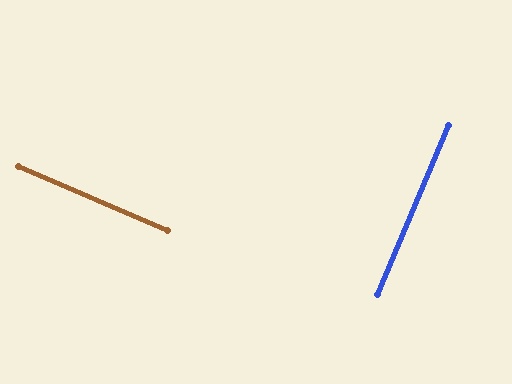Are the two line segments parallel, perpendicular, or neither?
Perpendicular — they meet at approximately 89°.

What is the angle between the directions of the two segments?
Approximately 89 degrees.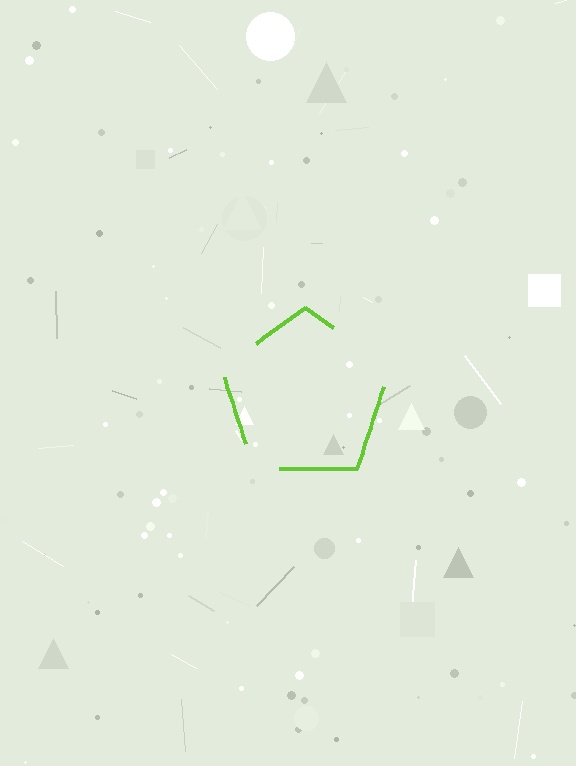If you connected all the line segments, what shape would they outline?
They would outline a pentagon.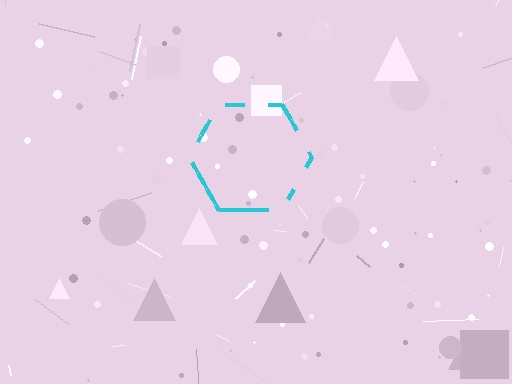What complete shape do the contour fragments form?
The contour fragments form a hexagon.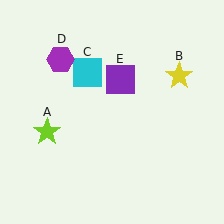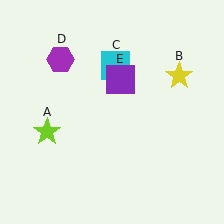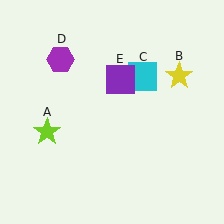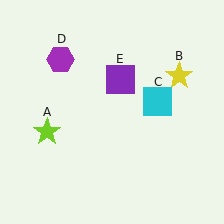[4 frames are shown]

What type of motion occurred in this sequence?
The cyan square (object C) rotated clockwise around the center of the scene.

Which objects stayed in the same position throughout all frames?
Lime star (object A) and yellow star (object B) and purple hexagon (object D) and purple square (object E) remained stationary.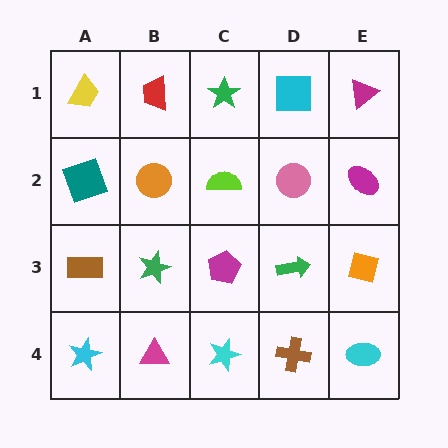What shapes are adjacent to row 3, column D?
A pink circle (row 2, column D), a brown cross (row 4, column D), a magenta pentagon (row 3, column C), an orange square (row 3, column E).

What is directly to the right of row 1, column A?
A red trapezoid.